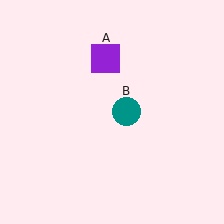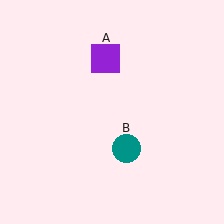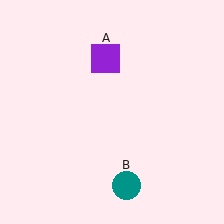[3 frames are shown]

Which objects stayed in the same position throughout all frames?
Purple square (object A) remained stationary.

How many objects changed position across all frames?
1 object changed position: teal circle (object B).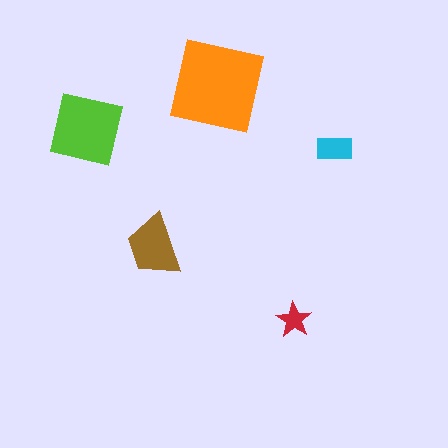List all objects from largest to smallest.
The orange square, the lime square, the brown trapezoid, the cyan rectangle, the red star.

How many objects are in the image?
There are 5 objects in the image.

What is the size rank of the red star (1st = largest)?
5th.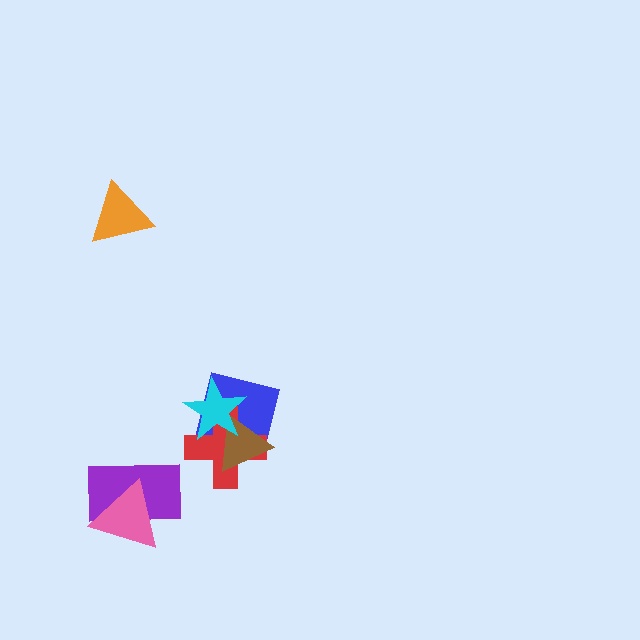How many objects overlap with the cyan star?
3 objects overlap with the cyan star.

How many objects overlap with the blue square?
3 objects overlap with the blue square.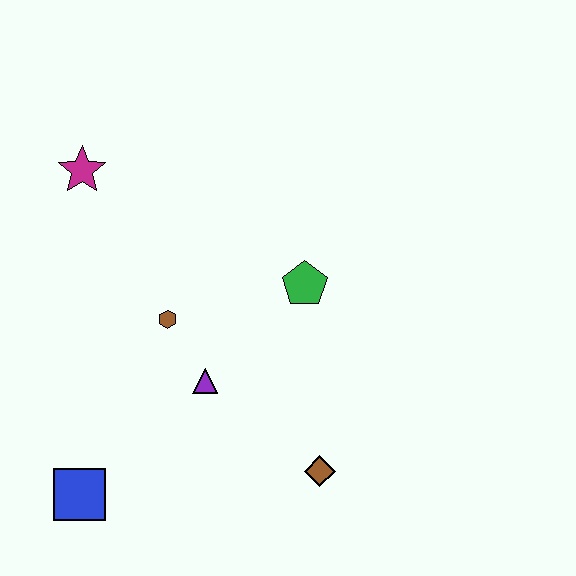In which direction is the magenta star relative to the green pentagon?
The magenta star is to the left of the green pentagon.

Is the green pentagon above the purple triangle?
Yes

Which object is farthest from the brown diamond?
The magenta star is farthest from the brown diamond.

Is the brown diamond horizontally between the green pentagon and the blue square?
No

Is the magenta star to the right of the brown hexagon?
No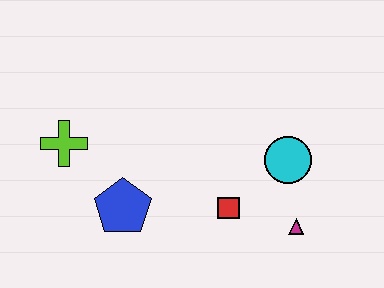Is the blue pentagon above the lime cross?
No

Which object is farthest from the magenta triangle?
The lime cross is farthest from the magenta triangle.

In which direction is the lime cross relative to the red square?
The lime cross is to the left of the red square.